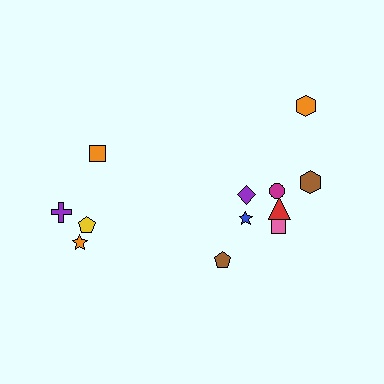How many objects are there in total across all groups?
There are 12 objects.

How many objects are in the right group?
There are 8 objects.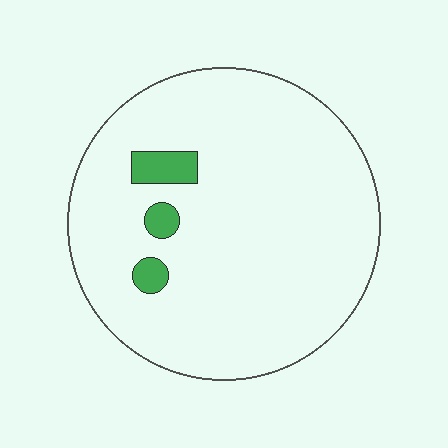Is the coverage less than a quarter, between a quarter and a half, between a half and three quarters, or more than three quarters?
Less than a quarter.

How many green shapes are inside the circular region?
3.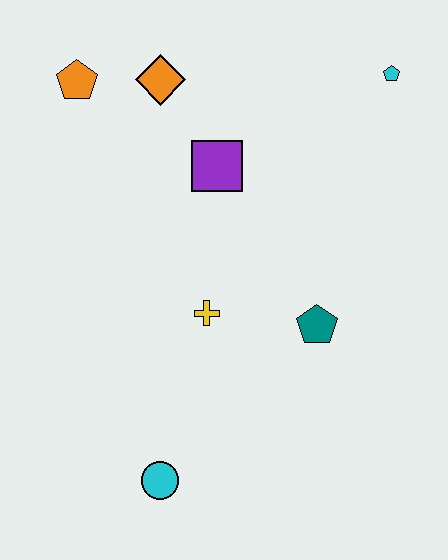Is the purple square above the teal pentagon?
Yes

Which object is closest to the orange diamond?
The orange pentagon is closest to the orange diamond.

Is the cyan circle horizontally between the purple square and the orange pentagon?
Yes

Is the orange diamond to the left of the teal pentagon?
Yes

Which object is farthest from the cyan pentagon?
The cyan circle is farthest from the cyan pentagon.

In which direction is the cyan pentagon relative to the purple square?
The cyan pentagon is to the right of the purple square.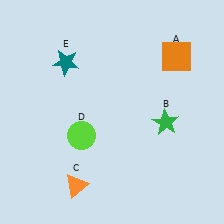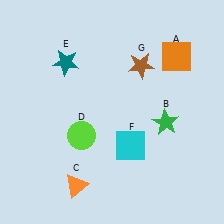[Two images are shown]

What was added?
A cyan square (F), a brown star (G) were added in Image 2.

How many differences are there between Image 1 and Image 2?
There are 2 differences between the two images.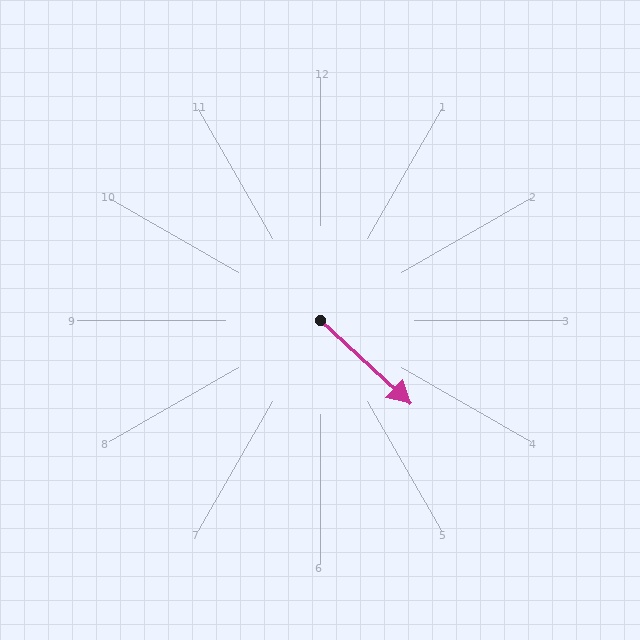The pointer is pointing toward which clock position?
Roughly 4 o'clock.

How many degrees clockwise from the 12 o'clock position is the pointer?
Approximately 133 degrees.